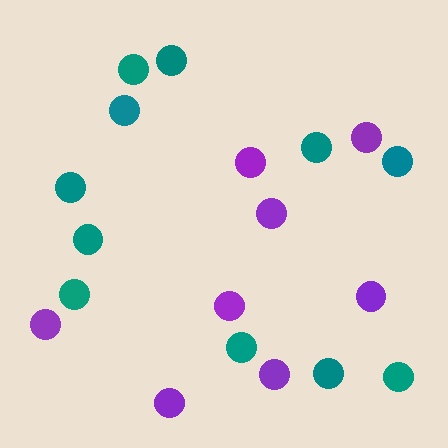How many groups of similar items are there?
There are 2 groups: one group of teal circles (11) and one group of purple circles (8).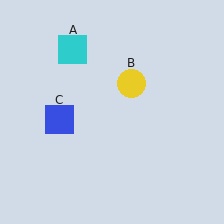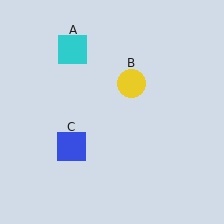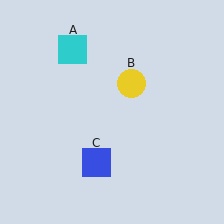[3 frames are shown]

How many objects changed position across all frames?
1 object changed position: blue square (object C).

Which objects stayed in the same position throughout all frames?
Cyan square (object A) and yellow circle (object B) remained stationary.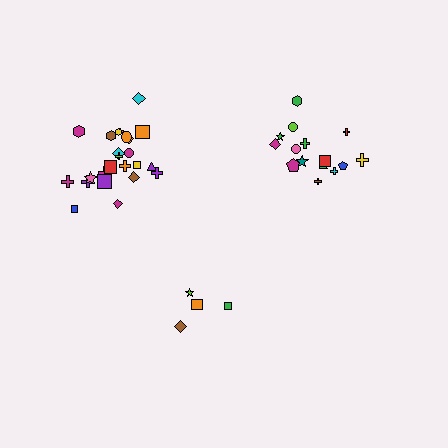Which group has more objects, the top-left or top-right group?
The top-left group.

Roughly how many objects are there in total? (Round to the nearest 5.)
Roughly 45 objects in total.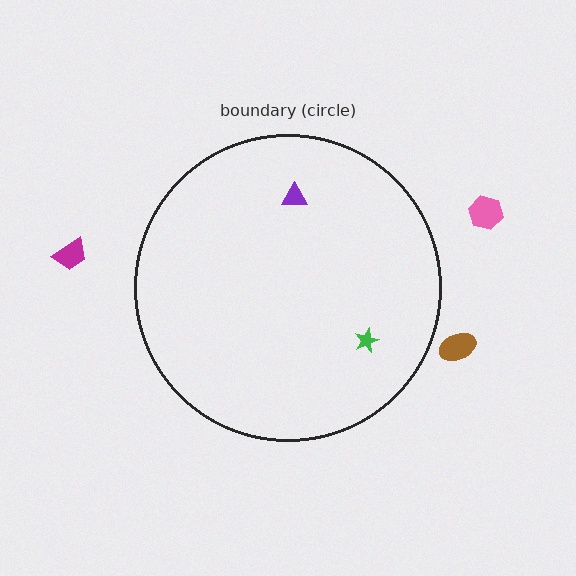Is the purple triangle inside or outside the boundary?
Inside.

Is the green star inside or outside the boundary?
Inside.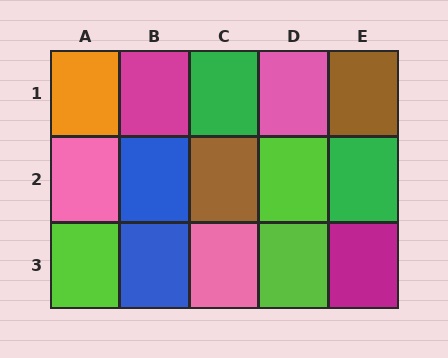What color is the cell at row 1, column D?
Pink.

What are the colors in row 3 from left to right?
Lime, blue, pink, lime, magenta.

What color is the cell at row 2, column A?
Pink.